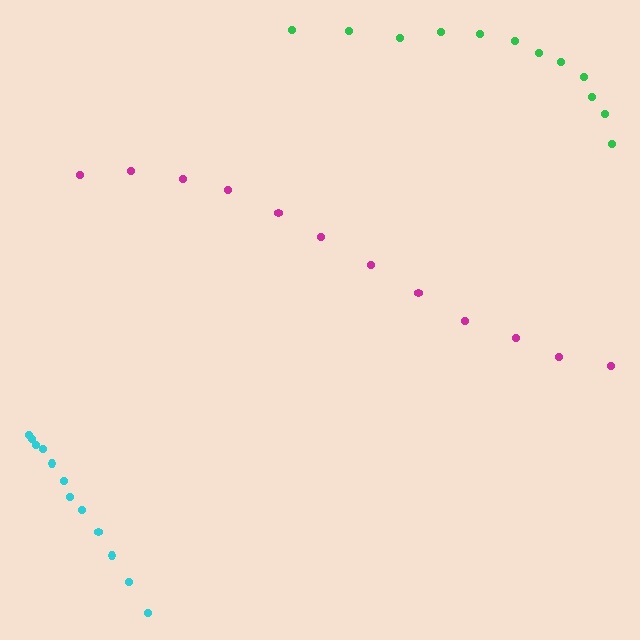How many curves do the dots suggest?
There are 3 distinct paths.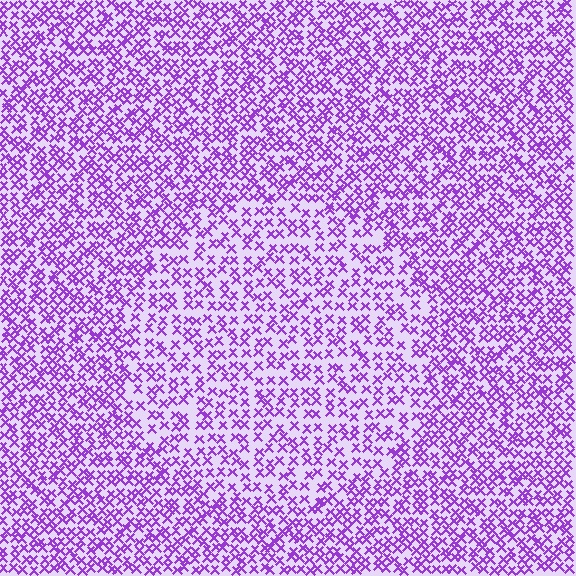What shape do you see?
I see a circle.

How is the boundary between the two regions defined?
The boundary is defined by a change in element density (approximately 1.6x ratio). All elements are the same color, size, and shape.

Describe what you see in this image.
The image contains small purple elements arranged at two different densities. A circle-shaped region is visible where the elements are less densely packed than the surrounding area.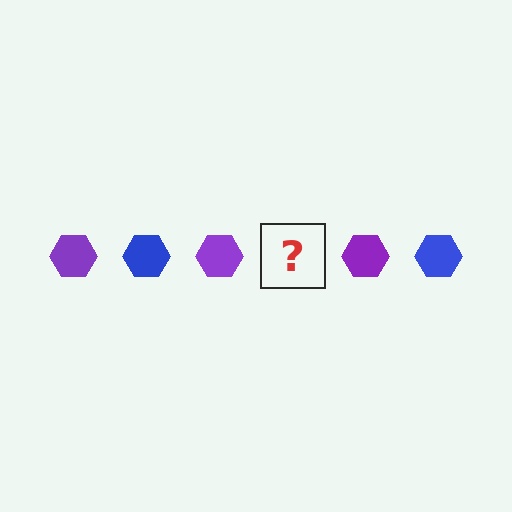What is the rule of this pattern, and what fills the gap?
The rule is that the pattern cycles through purple, blue hexagons. The gap should be filled with a blue hexagon.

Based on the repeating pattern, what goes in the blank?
The blank should be a blue hexagon.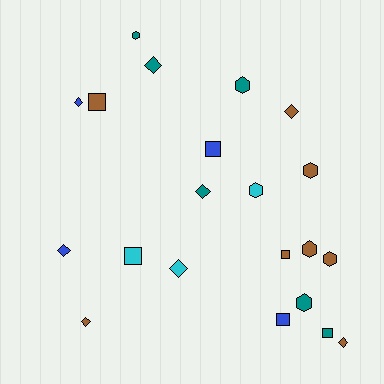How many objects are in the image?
There are 21 objects.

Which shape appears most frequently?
Diamond, with 8 objects.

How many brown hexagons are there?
There are 3 brown hexagons.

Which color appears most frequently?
Brown, with 8 objects.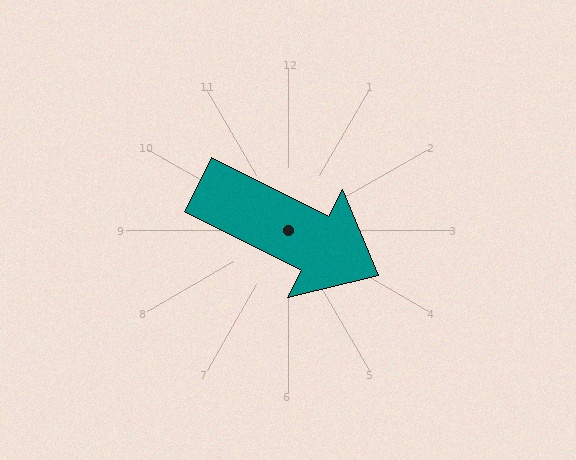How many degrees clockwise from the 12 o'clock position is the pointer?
Approximately 117 degrees.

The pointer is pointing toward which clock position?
Roughly 4 o'clock.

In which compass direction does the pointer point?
Southeast.